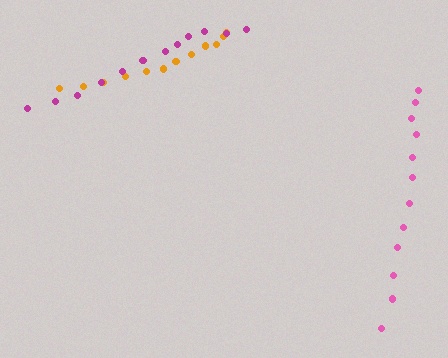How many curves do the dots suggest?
There are 3 distinct paths.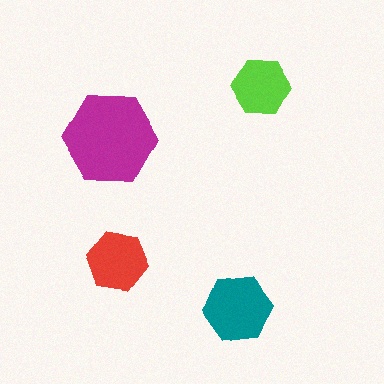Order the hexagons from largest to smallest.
the magenta one, the teal one, the red one, the lime one.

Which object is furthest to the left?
The magenta hexagon is leftmost.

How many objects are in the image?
There are 4 objects in the image.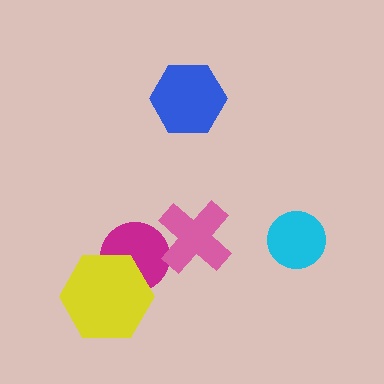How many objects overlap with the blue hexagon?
0 objects overlap with the blue hexagon.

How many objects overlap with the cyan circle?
0 objects overlap with the cyan circle.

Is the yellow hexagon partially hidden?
No, no other shape covers it.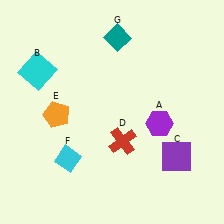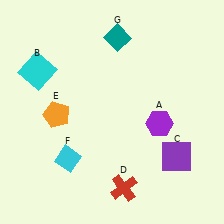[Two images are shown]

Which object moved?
The red cross (D) moved down.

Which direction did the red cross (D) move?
The red cross (D) moved down.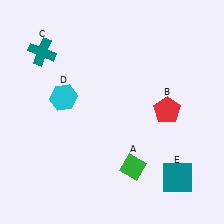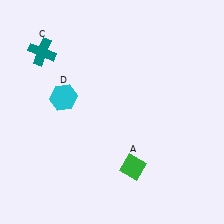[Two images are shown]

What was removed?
The teal square (E), the red pentagon (B) were removed in Image 2.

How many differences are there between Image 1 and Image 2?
There are 2 differences between the two images.